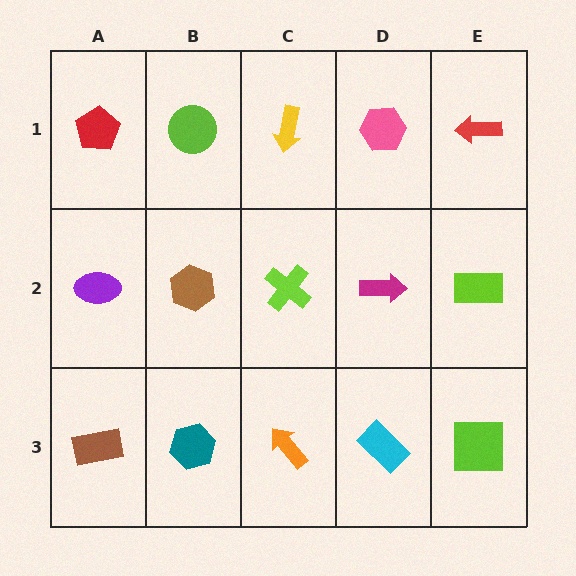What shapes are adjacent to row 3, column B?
A brown hexagon (row 2, column B), a brown rectangle (row 3, column A), an orange arrow (row 3, column C).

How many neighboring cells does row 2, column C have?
4.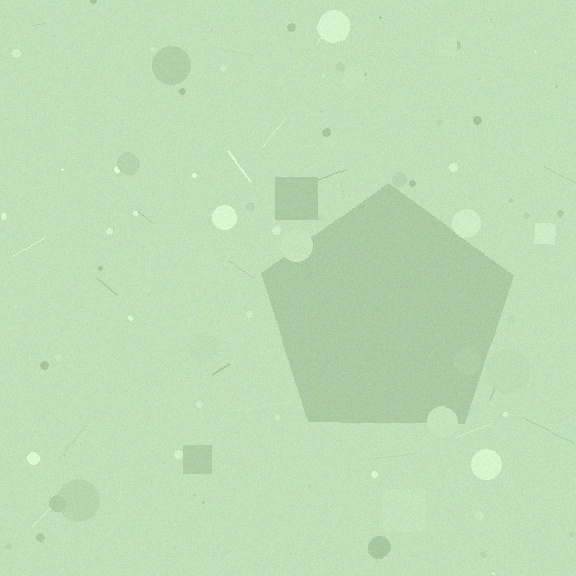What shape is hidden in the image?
A pentagon is hidden in the image.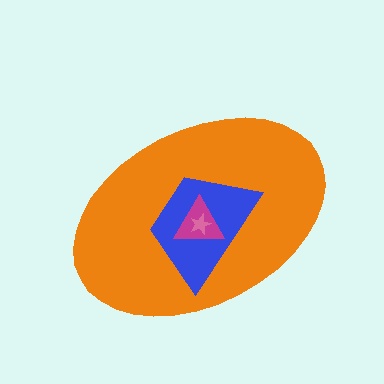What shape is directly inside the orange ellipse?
The blue trapezoid.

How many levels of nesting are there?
4.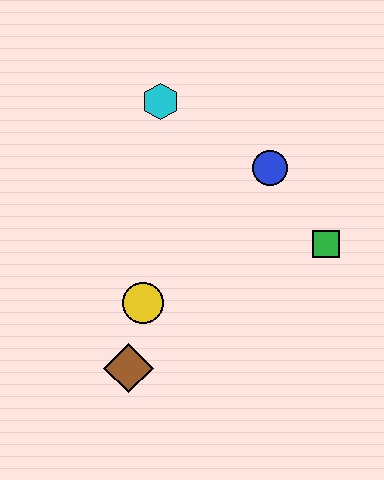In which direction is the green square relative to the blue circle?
The green square is below the blue circle.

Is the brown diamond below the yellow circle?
Yes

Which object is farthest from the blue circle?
The brown diamond is farthest from the blue circle.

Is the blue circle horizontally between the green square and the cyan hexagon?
Yes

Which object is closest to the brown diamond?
The yellow circle is closest to the brown diamond.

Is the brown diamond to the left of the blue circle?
Yes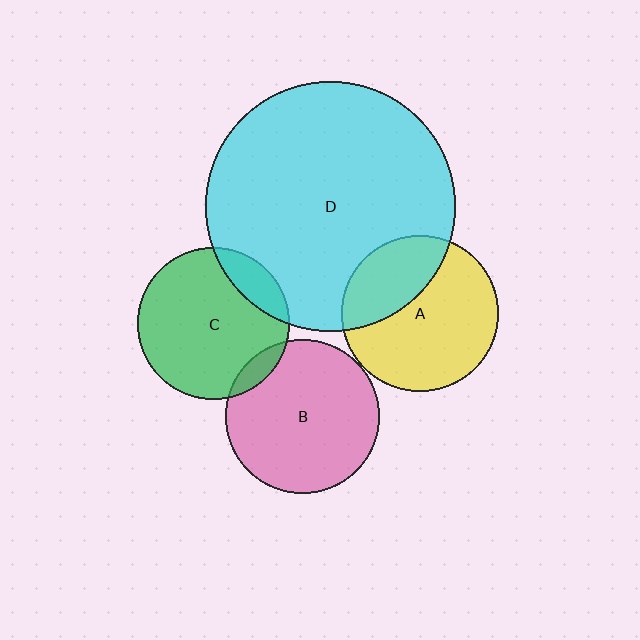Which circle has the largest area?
Circle D (cyan).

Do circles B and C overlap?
Yes.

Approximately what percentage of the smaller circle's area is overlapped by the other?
Approximately 10%.